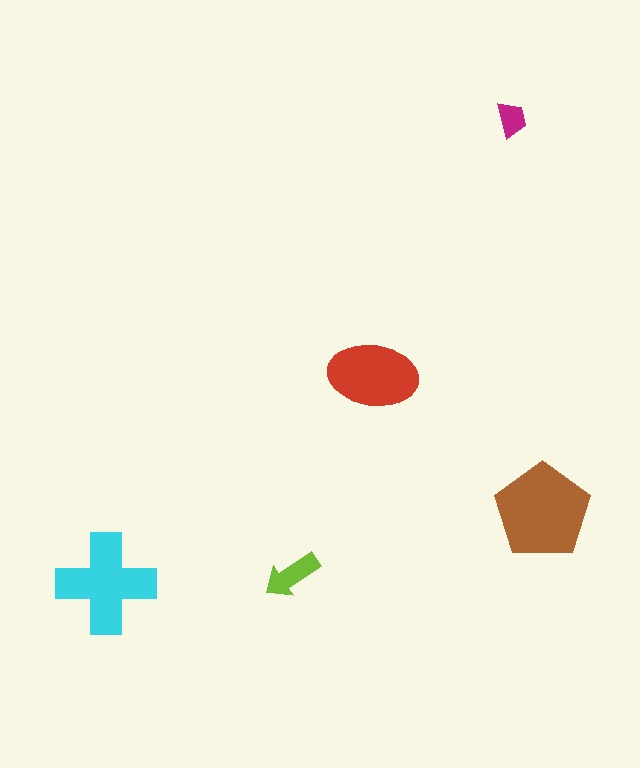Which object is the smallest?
The magenta trapezoid.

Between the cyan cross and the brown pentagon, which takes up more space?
The brown pentagon.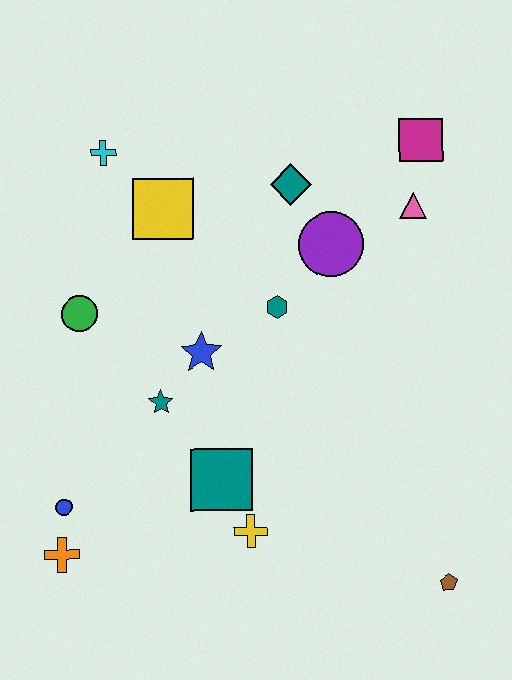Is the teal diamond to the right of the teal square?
Yes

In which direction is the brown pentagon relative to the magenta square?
The brown pentagon is below the magenta square.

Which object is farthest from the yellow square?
The brown pentagon is farthest from the yellow square.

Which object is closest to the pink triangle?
The magenta square is closest to the pink triangle.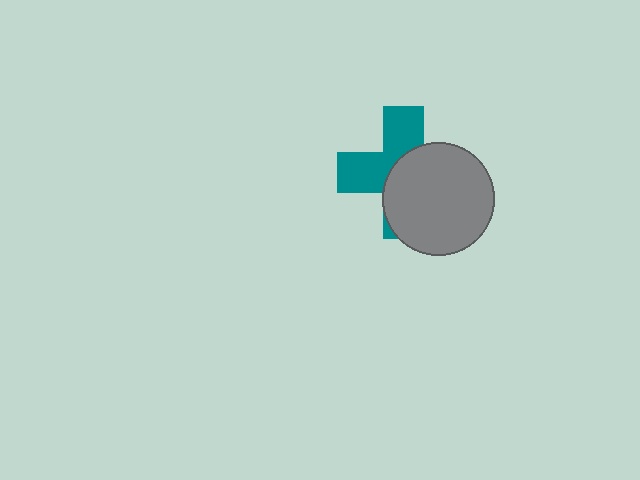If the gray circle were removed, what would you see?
You would see the complete teal cross.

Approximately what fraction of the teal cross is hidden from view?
Roughly 55% of the teal cross is hidden behind the gray circle.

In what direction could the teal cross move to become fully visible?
The teal cross could move toward the upper-left. That would shift it out from behind the gray circle entirely.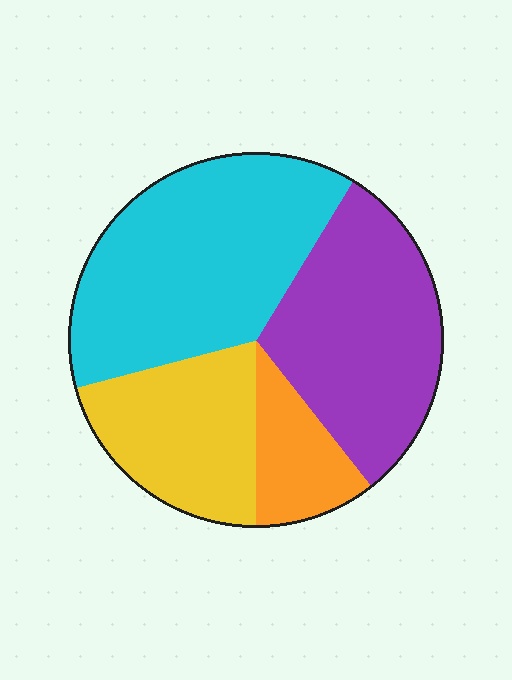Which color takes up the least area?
Orange, at roughly 10%.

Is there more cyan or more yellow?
Cyan.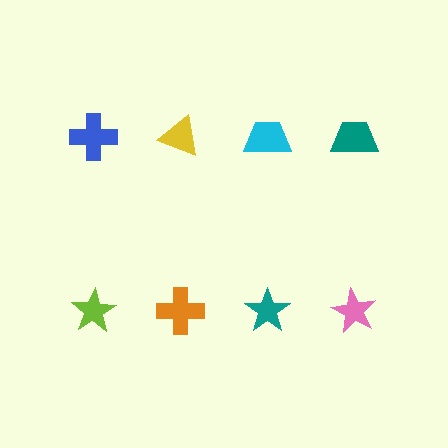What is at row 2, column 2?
An orange cross.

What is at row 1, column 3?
A cyan trapezoid.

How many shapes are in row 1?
4 shapes.